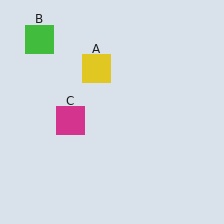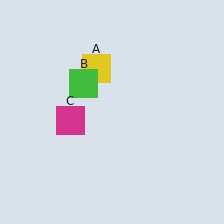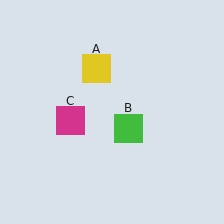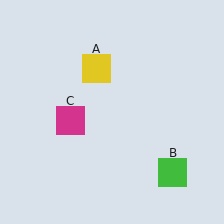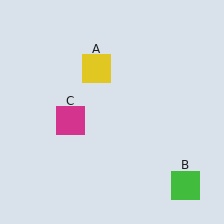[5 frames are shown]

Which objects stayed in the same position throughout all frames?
Yellow square (object A) and magenta square (object C) remained stationary.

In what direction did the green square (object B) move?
The green square (object B) moved down and to the right.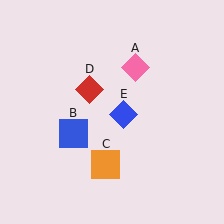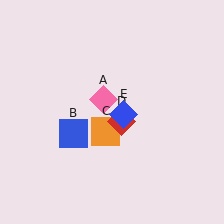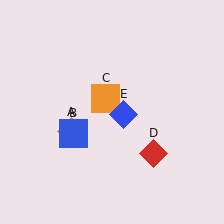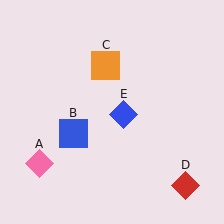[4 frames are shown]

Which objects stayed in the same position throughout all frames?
Blue square (object B) and blue diamond (object E) remained stationary.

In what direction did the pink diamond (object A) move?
The pink diamond (object A) moved down and to the left.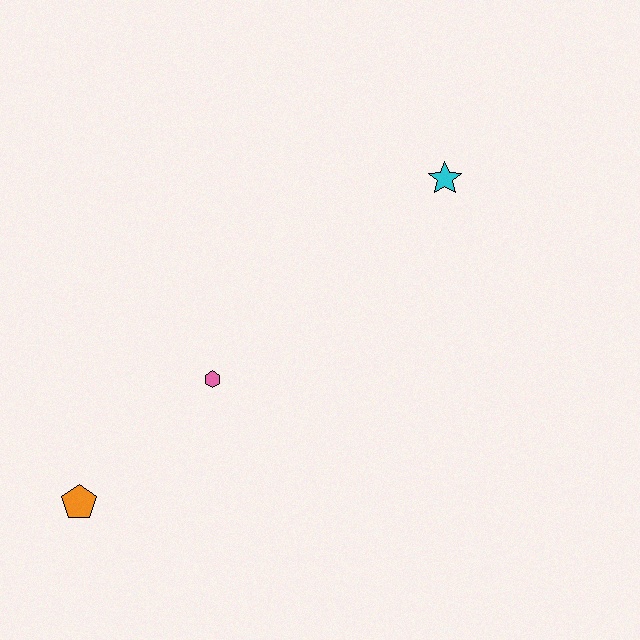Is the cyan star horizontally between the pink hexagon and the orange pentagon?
No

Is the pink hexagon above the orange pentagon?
Yes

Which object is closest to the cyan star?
The pink hexagon is closest to the cyan star.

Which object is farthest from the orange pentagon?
The cyan star is farthest from the orange pentagon.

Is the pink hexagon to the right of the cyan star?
No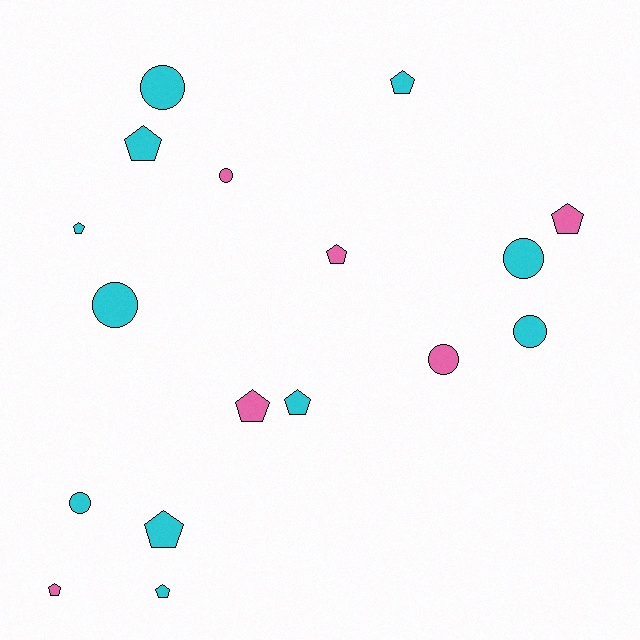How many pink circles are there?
There are 2 pink circles.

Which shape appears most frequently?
Pentagon, with 10 objects.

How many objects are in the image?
There are 17 objects.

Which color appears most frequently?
Cyan, with 11 objects.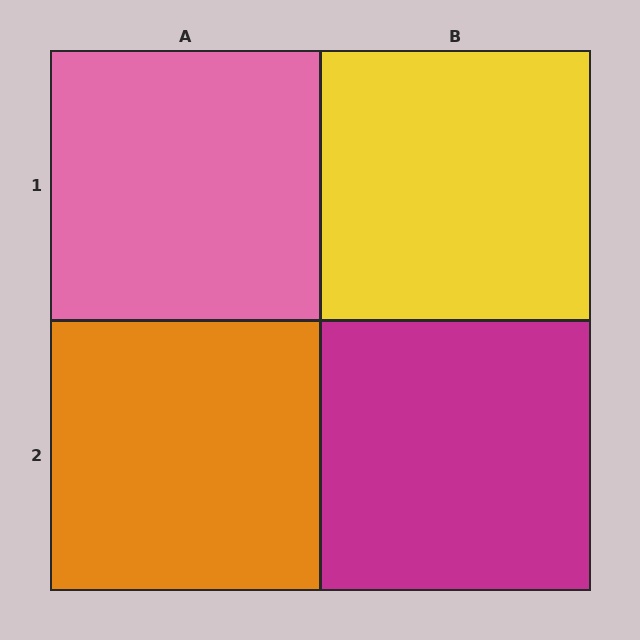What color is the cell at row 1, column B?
Yellow.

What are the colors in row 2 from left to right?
Orange, magenta.